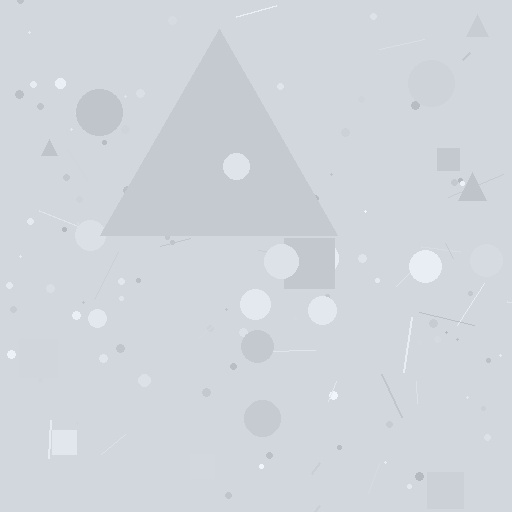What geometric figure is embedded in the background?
A triangle is embedded in the background.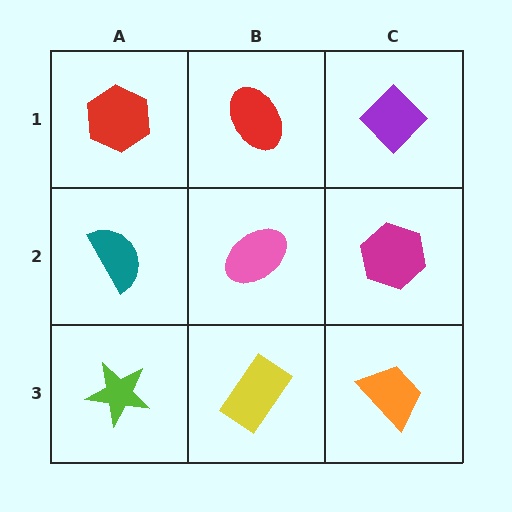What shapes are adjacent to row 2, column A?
A red hexagon (row 1, column A), a lime star (row 3, column A), a pink ellipse (row 2, column B).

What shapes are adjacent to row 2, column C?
A purple diamond (row 1, column C), an orange trapezoid (row 3, column C), a pink ellipse (row 2, column B).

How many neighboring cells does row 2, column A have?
3.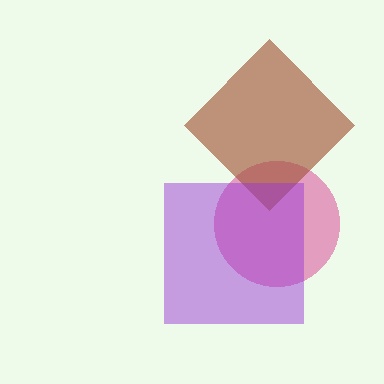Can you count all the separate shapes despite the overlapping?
Yes, there are 3 separate shapes.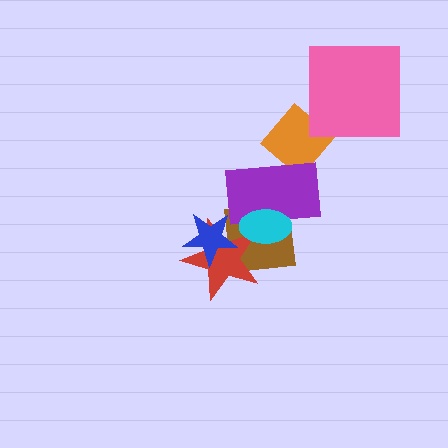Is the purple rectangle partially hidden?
Yes, it is partially covered by another shape.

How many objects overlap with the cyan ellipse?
3 objects overlap with the cyan ellipse.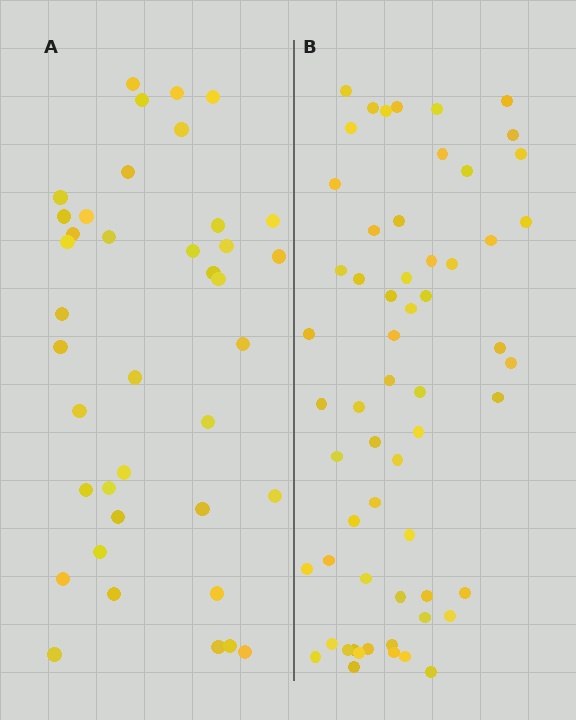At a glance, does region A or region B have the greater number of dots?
Region B (the right region) has more dots.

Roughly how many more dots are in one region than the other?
Region B has approximately 20 more dots than region A.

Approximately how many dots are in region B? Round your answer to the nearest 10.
About 60 dots. (The exact count is 59, which rounds to 60.)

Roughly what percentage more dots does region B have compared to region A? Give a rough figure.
About 50% more.